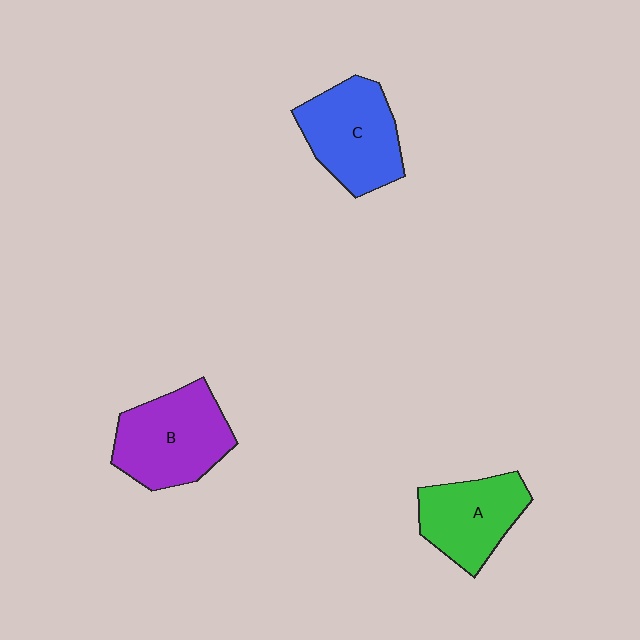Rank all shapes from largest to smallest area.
From largest to smallest: B (purple), C (blue), A (green).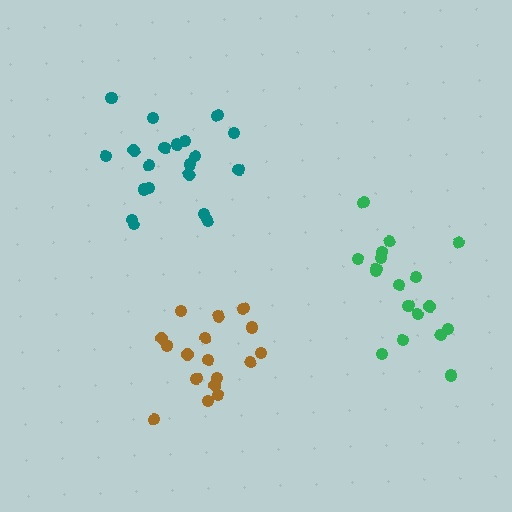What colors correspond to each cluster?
The clusters are colored: green, brown, teal.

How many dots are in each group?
Group 1: 18 dots, Group 2: 17 dots, Group 3: 20 dots (55 total).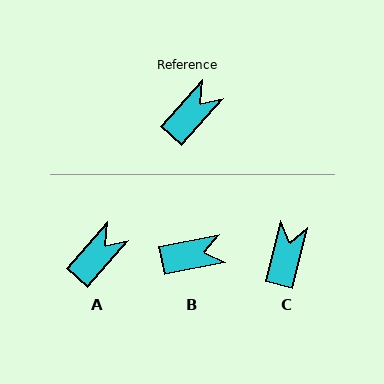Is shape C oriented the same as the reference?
No, it is off by about 27 degrees.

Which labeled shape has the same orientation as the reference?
A.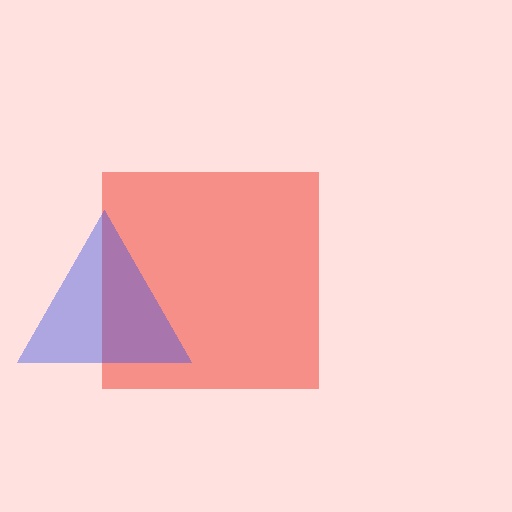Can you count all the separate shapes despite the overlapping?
Yes, there are 2 separate shapes.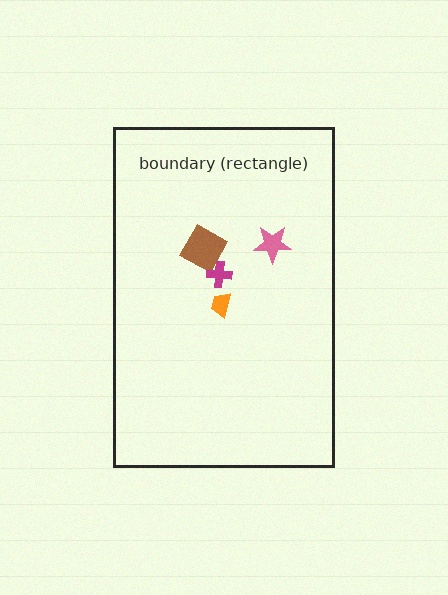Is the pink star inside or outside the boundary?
Inside.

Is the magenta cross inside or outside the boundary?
Inside.